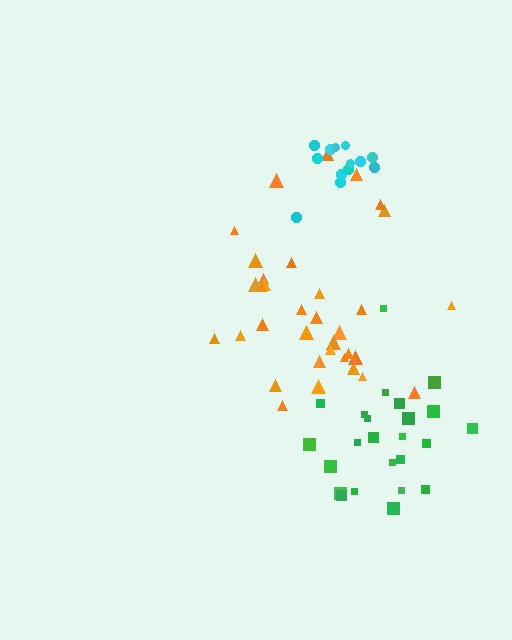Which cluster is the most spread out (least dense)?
Orange.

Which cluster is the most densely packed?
Cyan.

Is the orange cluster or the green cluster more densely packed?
Green.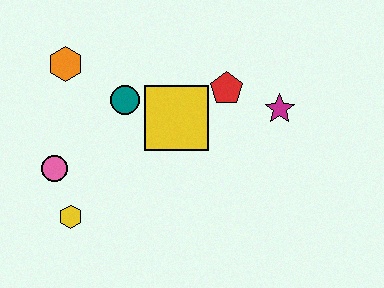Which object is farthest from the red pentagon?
The yellow hexagon is farthest from the red pentagon.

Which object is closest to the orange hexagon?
The teal circle is closest to the orange hexagon.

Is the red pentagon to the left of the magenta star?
Yes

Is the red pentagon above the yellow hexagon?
Yes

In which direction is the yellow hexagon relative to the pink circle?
The yellow hexagon is below the pink circle.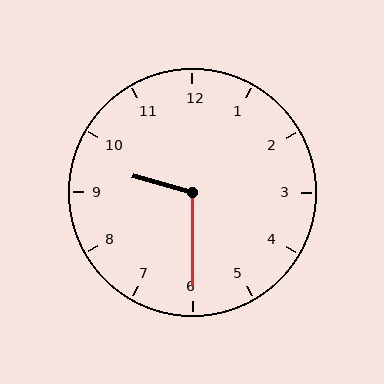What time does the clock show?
9:30.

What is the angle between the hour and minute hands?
Approximately 105 degrees.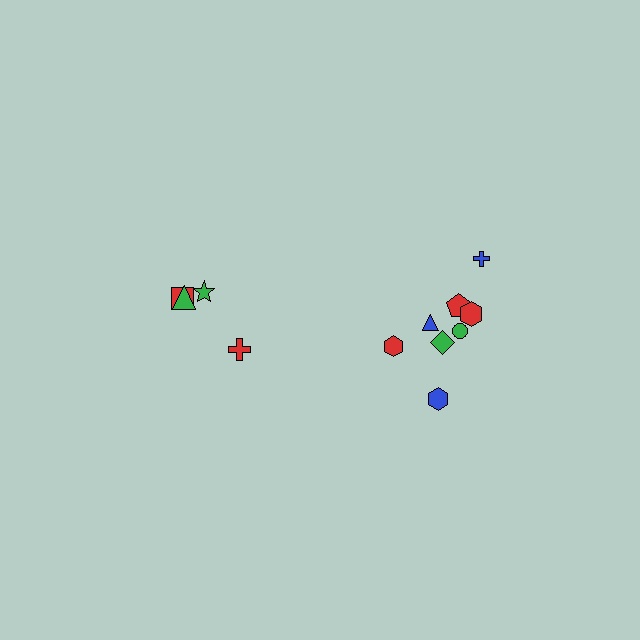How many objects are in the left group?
There are 4 objects.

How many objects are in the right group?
There are 8 objects.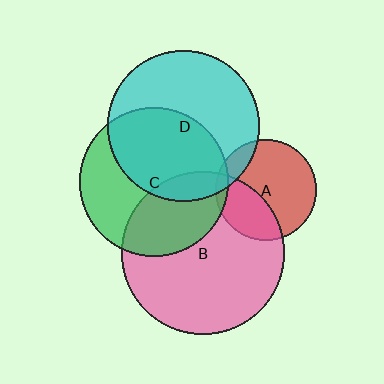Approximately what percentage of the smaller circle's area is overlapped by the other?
Approximately 15%.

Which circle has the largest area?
Circle B (pink).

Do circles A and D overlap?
Yes.